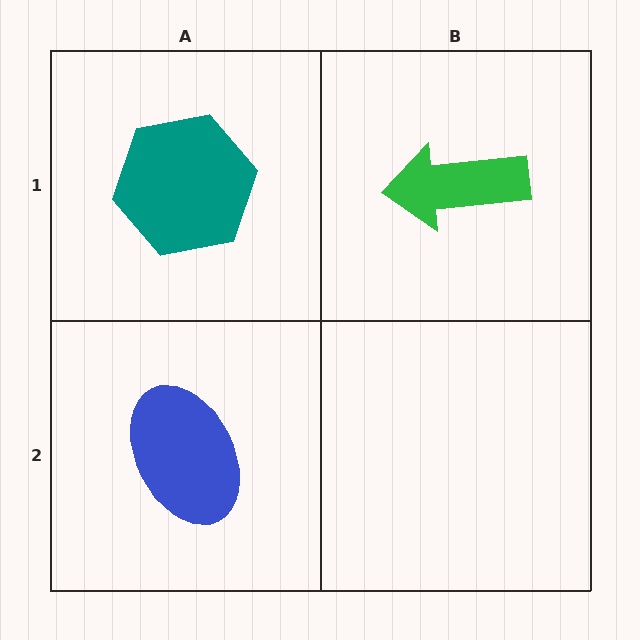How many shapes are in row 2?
1 shape.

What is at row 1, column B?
A green arrow.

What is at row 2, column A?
A blue ellipse.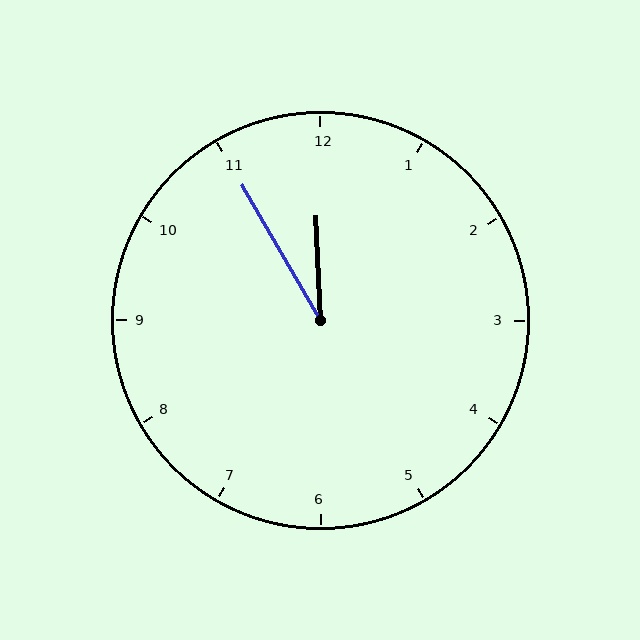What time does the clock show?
11:55.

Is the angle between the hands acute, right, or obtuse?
It is acute.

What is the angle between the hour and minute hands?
Approximately 28 degrees.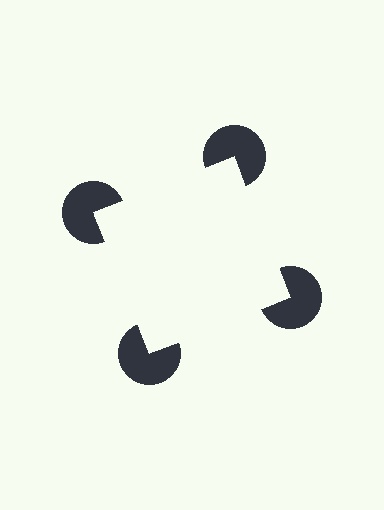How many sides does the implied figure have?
4 sides.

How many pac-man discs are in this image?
There are 4 — one at each vertex of the illusory square.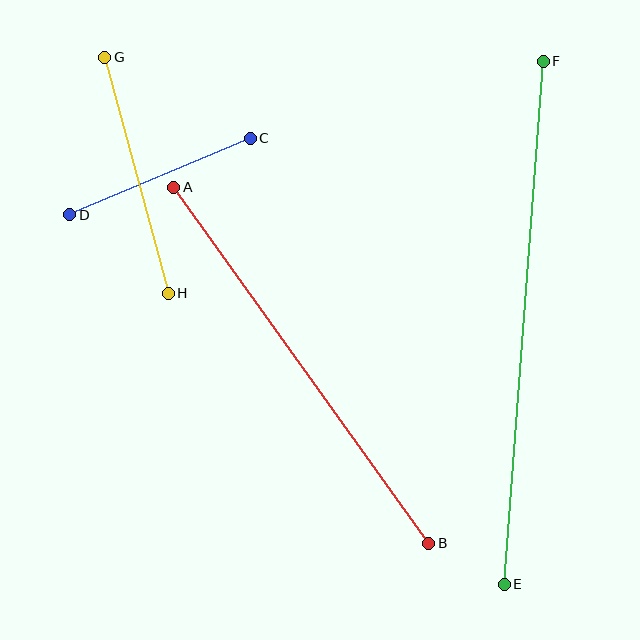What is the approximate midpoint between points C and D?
The midpoint is at approximately (160, 176) pixels.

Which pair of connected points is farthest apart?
Points E and F are farthest apart.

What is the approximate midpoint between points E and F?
The midpoint is at approximately (524, 323) pixels.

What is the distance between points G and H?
The distance is approximately 244 pixels.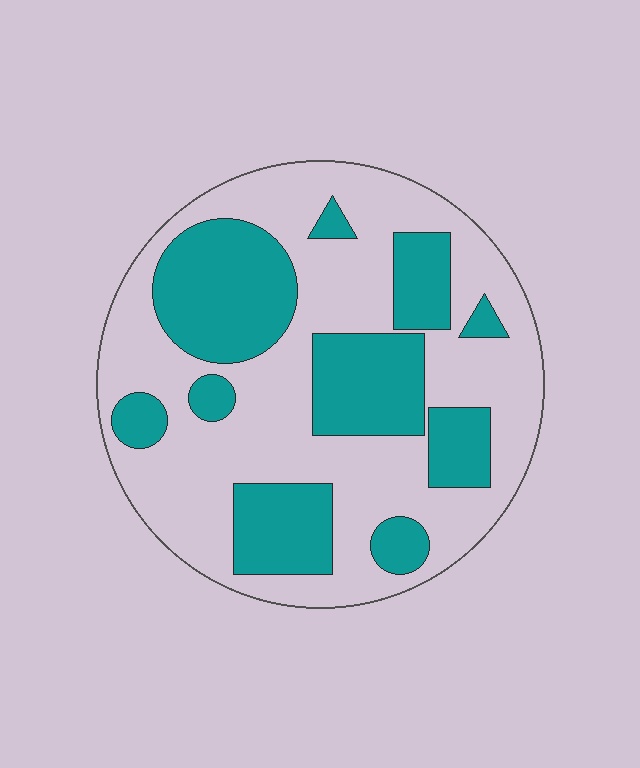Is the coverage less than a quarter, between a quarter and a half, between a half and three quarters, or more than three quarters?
Between a quarter and a half.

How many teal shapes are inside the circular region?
10.